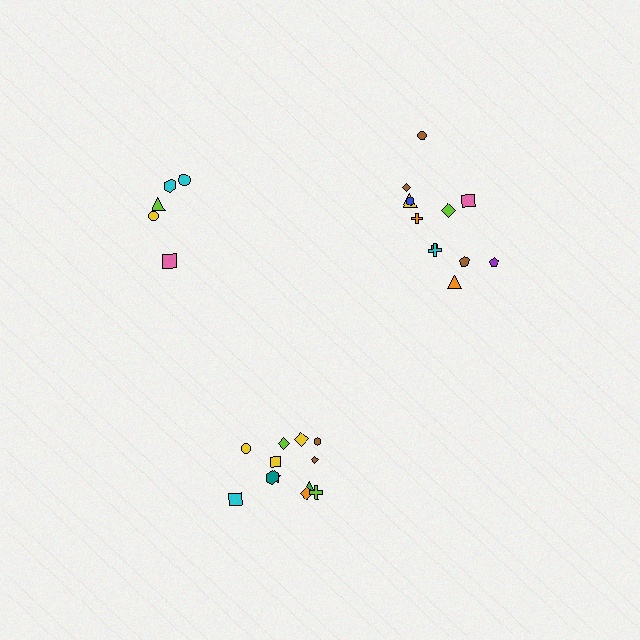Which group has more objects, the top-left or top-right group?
The top-right group.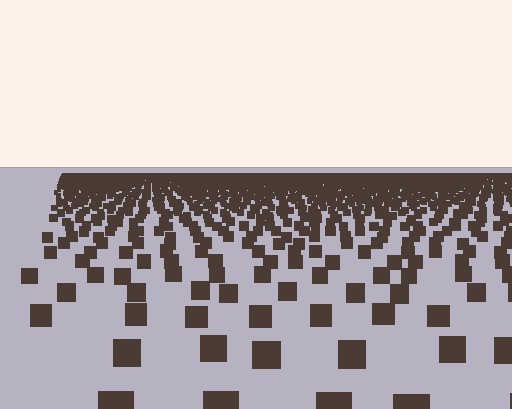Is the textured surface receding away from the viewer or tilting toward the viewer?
The surface is receding away from the viewer. Texture elements get smaller and denser toward the top.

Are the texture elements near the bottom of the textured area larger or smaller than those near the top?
Larger. Near the bottom, elements are closer to the viewer and appear at a bigger on-screen size.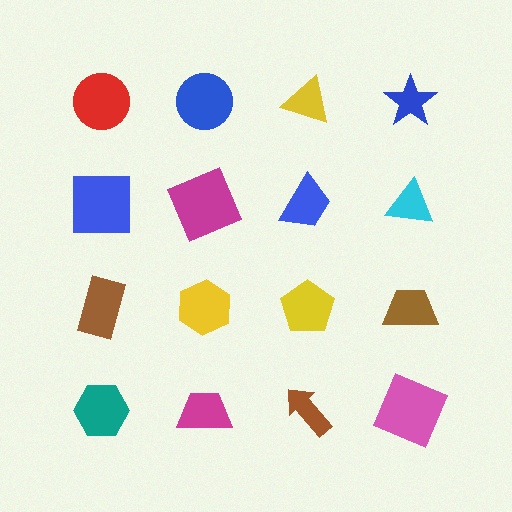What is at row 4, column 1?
A teal hexagon.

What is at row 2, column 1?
A blue square.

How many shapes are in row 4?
4 shapes.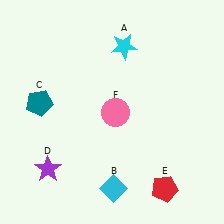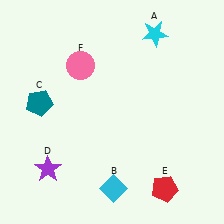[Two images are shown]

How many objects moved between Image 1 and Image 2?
2 objects moved between the two images.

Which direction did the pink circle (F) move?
The pink circle (F) moved up.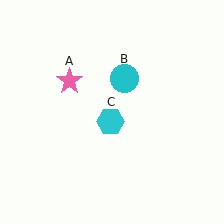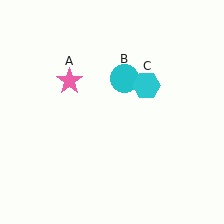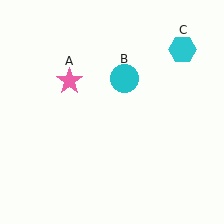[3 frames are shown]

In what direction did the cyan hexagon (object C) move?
The cyan hexagon (object C) moved up and to the right.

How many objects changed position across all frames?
1 object changed position: cyan hexagon (object C).